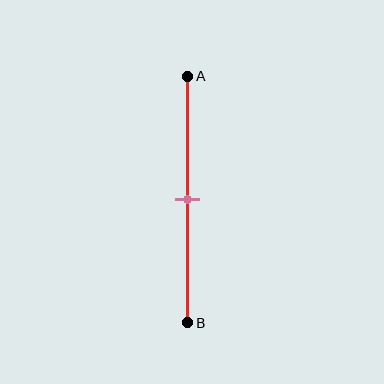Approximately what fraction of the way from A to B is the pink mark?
The pink mark is approximately 50% of the way from A to B.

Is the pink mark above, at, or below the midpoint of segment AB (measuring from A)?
The pink mark is approximately at the midpoint of segment AB.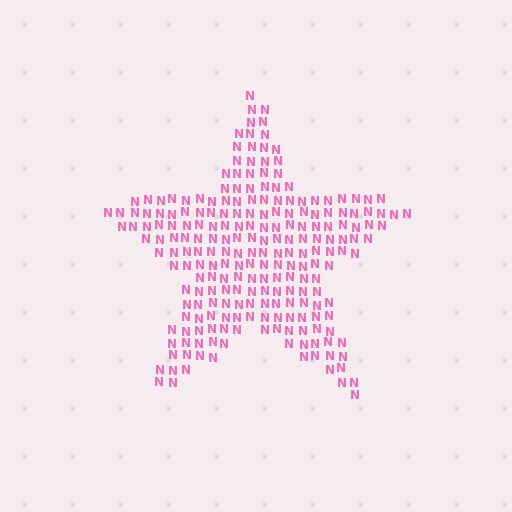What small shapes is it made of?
It is made of small letter N's.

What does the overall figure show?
The overall figure shows a star.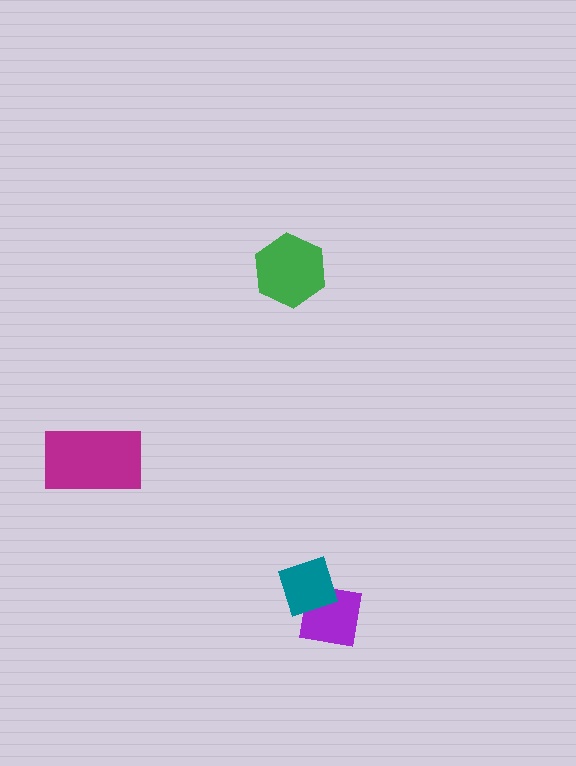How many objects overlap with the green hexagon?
0 objects overlap with the green hexagon.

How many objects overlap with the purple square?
1 object overlaps with the purple square.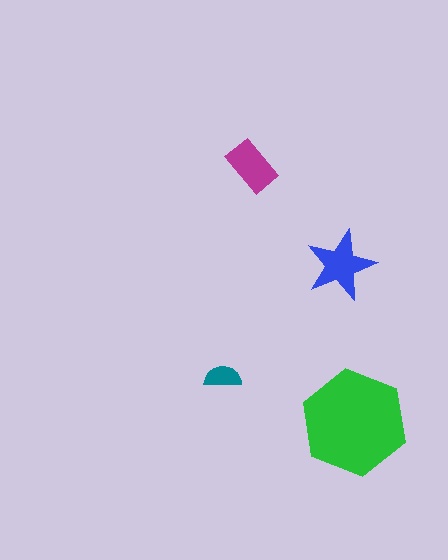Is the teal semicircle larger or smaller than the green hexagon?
Smaller.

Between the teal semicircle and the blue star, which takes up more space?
The blue star.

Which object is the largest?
The green hexagon.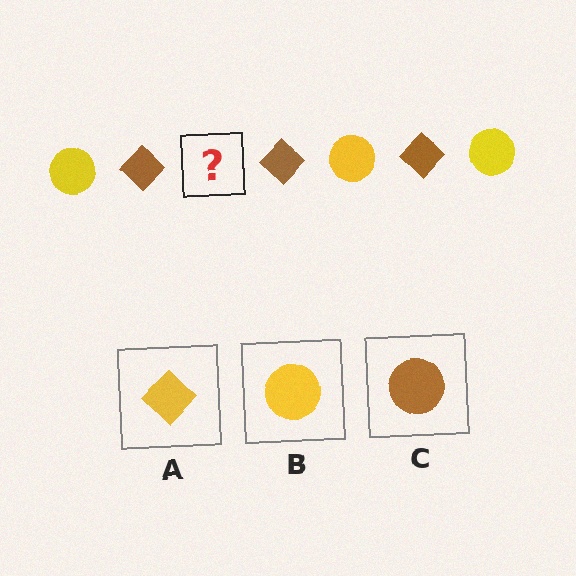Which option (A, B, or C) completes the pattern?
B.